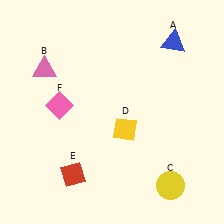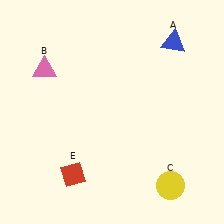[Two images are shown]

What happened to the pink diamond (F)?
The pink diamond (F) was removed in Image 2. It was in the top-left area of Image 1.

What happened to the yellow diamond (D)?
The yellow diamond (D) was removed in Image 2. It was in the bottom-right area of Image 1.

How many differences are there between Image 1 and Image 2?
There are 2 differences between the two images.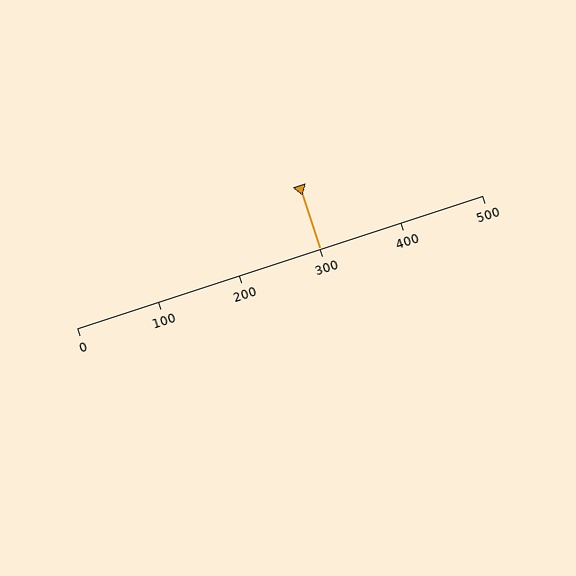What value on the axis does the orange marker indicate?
The marker indicates approximately 300.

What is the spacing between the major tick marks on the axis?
The major ticks are spaced 100 apart.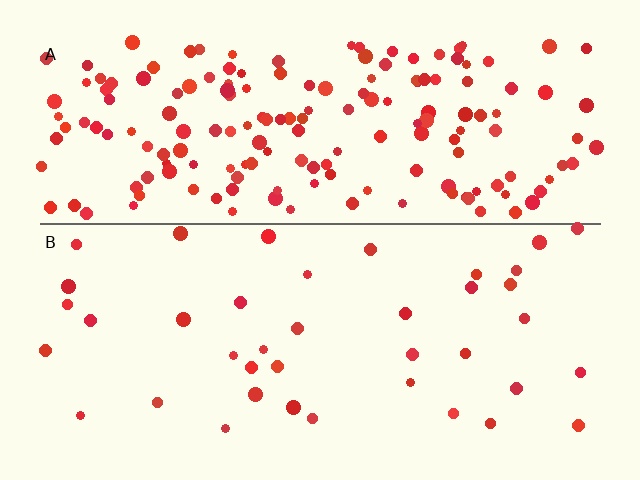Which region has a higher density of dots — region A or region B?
A (the top).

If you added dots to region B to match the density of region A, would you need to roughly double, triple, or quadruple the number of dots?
Approximately quadruple.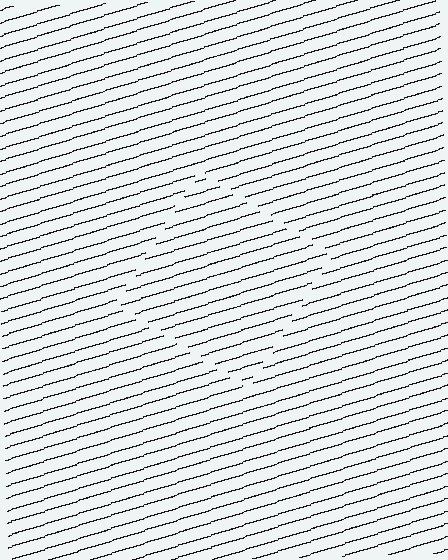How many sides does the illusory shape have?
4 sides — the line-ends trace a square.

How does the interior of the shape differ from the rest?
The interior of the shape contains the same grating, shifted by half a period — the contour is defined by the phase discontinuity where line-ends from the inner and outer gratings abut.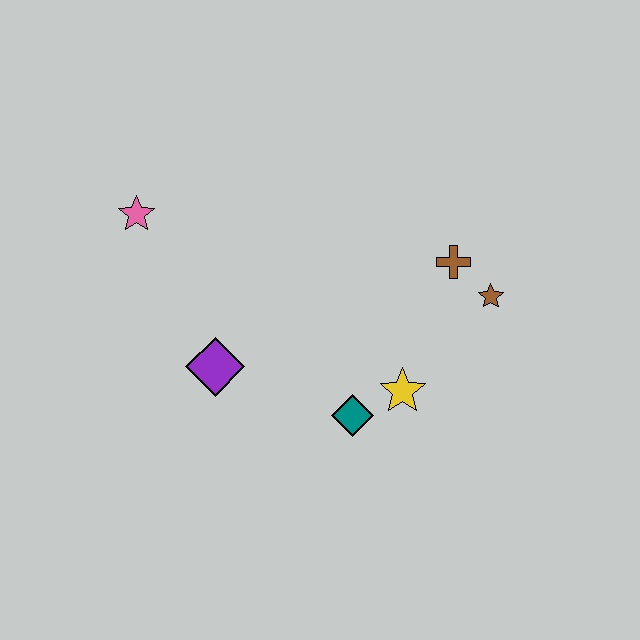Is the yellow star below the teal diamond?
No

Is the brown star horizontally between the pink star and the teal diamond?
No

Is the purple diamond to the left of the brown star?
Yes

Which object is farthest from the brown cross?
The pink star is farthest from the brown cross.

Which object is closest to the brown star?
The brown cross is closest to the brown star.